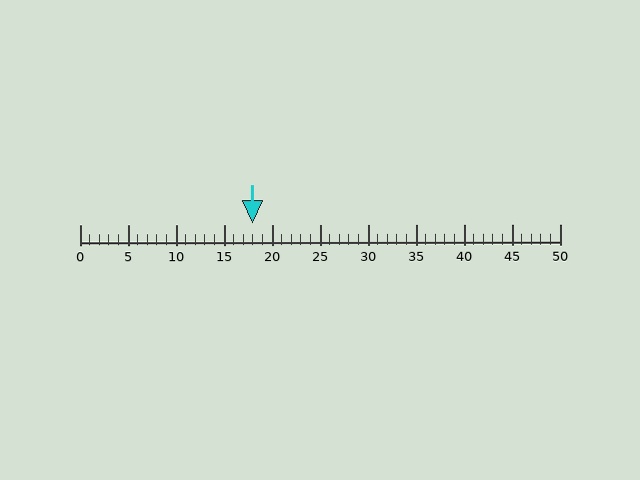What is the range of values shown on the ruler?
The ruler shows values from 0 to 50.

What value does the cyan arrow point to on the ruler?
The cyan arrow points to approximately 18.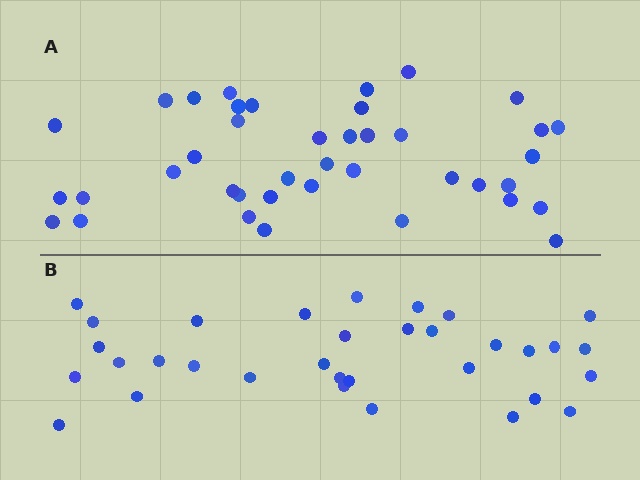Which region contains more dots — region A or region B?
Region A (the top region) has more dots.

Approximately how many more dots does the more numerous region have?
Region A has roughly 8 or so more dots than region B.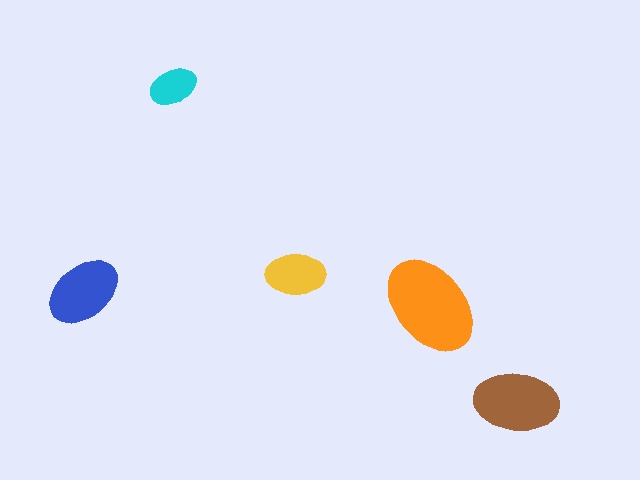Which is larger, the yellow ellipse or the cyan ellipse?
The yellow one.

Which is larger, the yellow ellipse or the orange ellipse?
The orange one.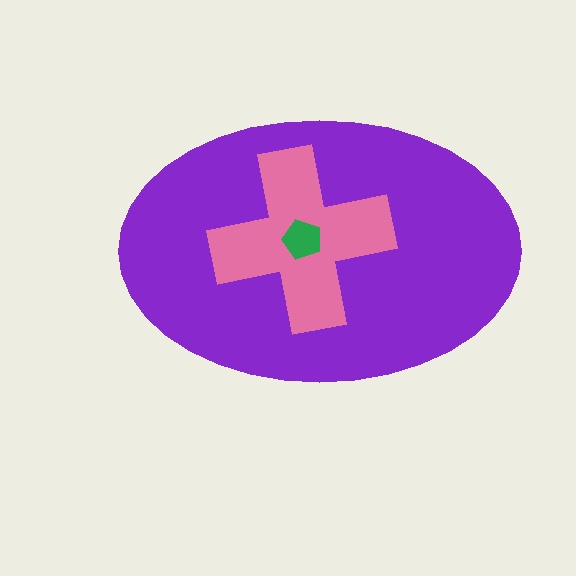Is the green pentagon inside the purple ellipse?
Yes.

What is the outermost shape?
The purple ellipse.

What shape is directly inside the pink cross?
The green pentagon.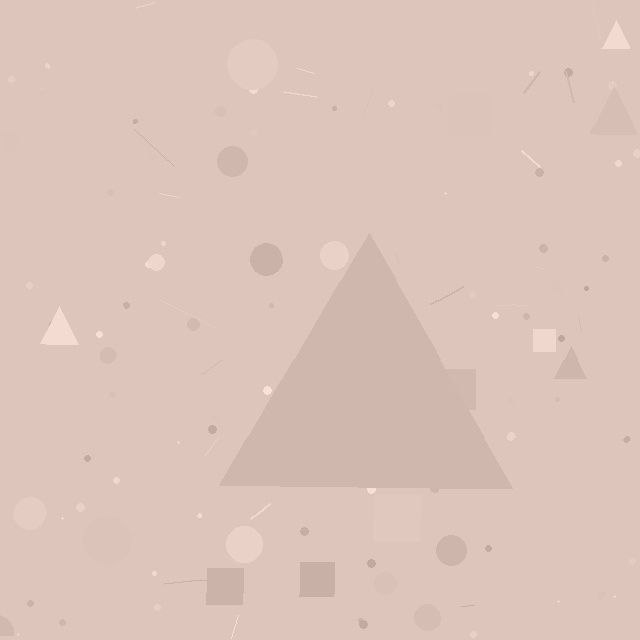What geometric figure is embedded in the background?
A triangle is embedded in the background.